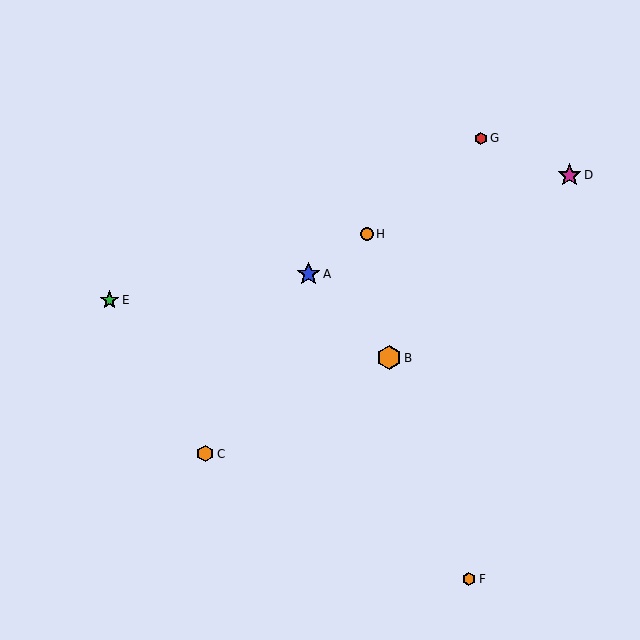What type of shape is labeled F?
Shape F is an orange hexagon.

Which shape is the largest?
The orange hexagon (labeled B) is the largest.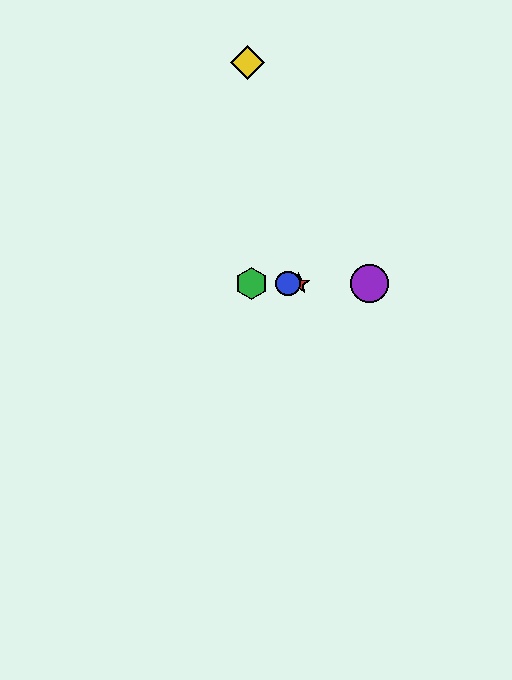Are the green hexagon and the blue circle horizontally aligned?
Yes, both are at y≈284.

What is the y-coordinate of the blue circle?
The blue circle is at y≈284.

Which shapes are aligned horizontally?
The red star, the blue circle, the green hexagon, the purple circle are aligned horizontally.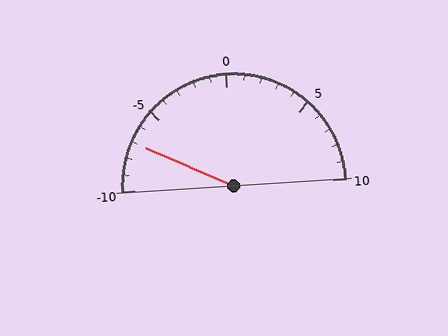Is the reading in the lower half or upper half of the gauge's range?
The reading is in the lower half of the range (-10 to 10).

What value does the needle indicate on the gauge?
The needle indicates approximately -7.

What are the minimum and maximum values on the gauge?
The gauge ranges from -10 to 10.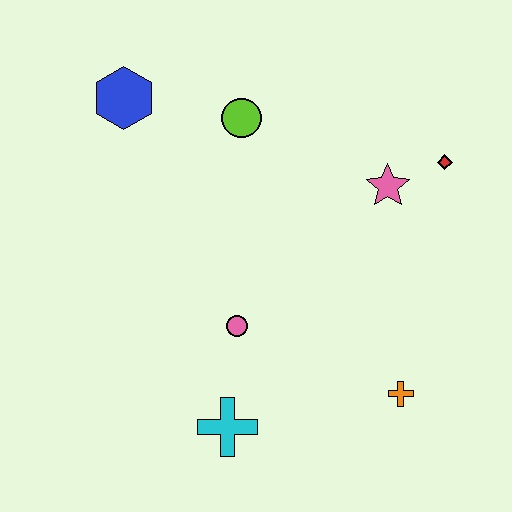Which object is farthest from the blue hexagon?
The orange cross is farthest from the blue hexagon.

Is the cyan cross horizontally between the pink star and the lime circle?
No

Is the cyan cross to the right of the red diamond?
No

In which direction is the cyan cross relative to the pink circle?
The cyan cross is below the pink circle.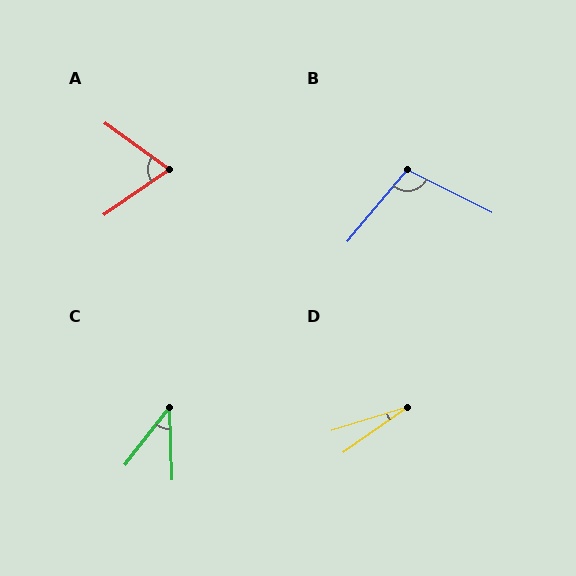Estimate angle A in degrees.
Approximately 71 degrees.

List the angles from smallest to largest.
D (18°), C (40°), A (71°), B (103°).